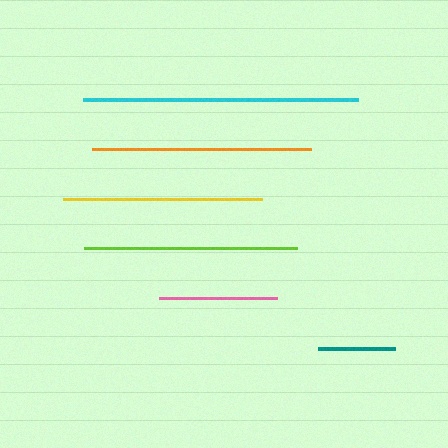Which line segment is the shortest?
The teal line is the shortest at approximately 76 pixels.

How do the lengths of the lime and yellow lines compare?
The lime and yellow lines are approximately the same length.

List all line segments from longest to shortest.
From longest to shortest: cyan, orange, lime, yellow, pink, teal.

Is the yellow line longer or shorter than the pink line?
The yellow line is longer than the pink line.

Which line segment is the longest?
The cyan line is the longest at approximately 275 pixels.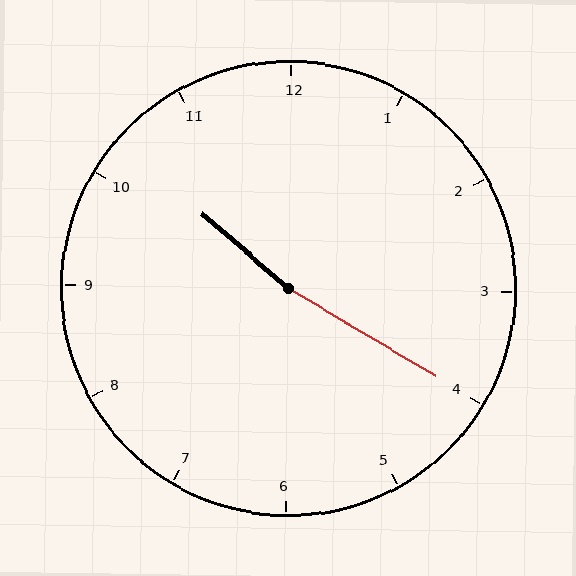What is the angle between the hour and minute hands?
Approximately 170 degrees.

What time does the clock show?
10:20.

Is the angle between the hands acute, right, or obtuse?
It is obtuse.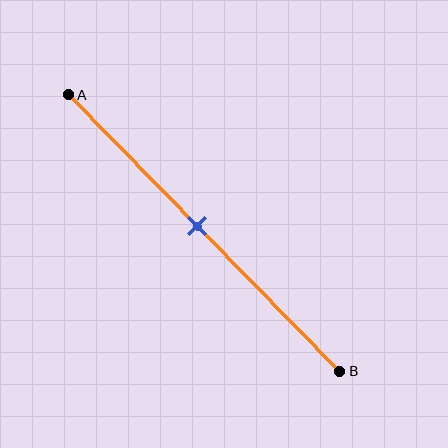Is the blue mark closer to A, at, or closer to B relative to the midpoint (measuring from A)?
The blue mark is approximately at the midpoint of segment AB.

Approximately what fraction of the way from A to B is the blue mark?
The blue mark is approximately 45% of the way from A to B.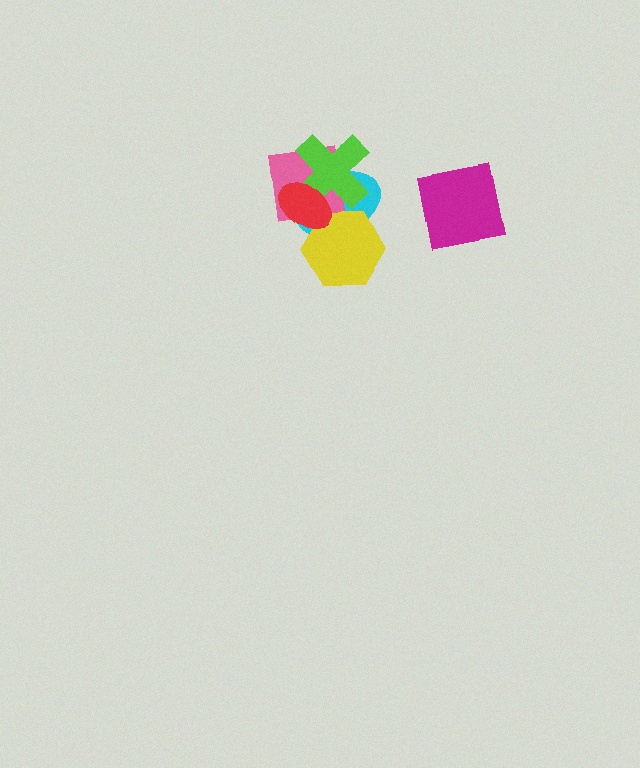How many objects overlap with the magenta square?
0 objects overlap with the magenta square.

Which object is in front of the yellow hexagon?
The red ellipse is in front of the yellow hexagon.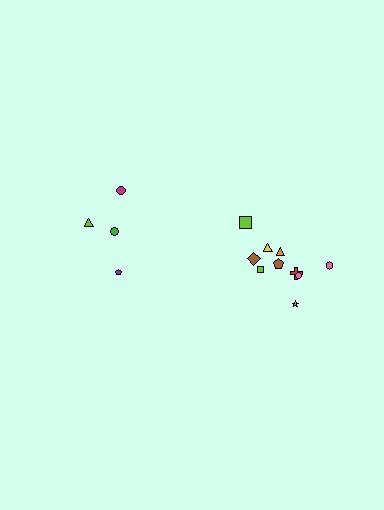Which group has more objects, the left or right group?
The right group.